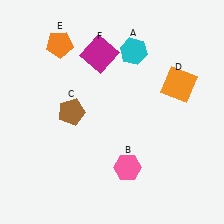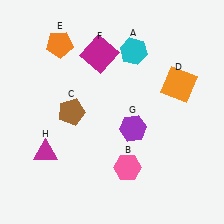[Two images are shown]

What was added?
A purple hexagon (G), a magenta triangle (H) were added in Image 2.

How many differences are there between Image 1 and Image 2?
There are 2 differences between the two images.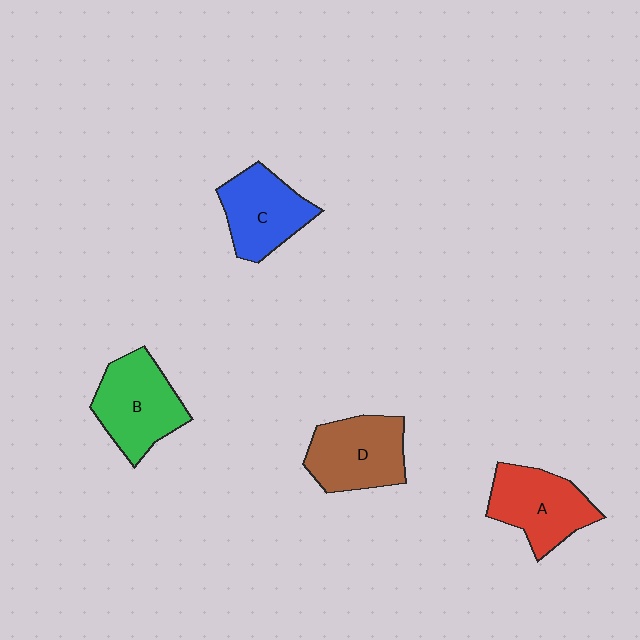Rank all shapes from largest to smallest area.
From largest to smallest: B (green), D (brown), A (red), C (blue).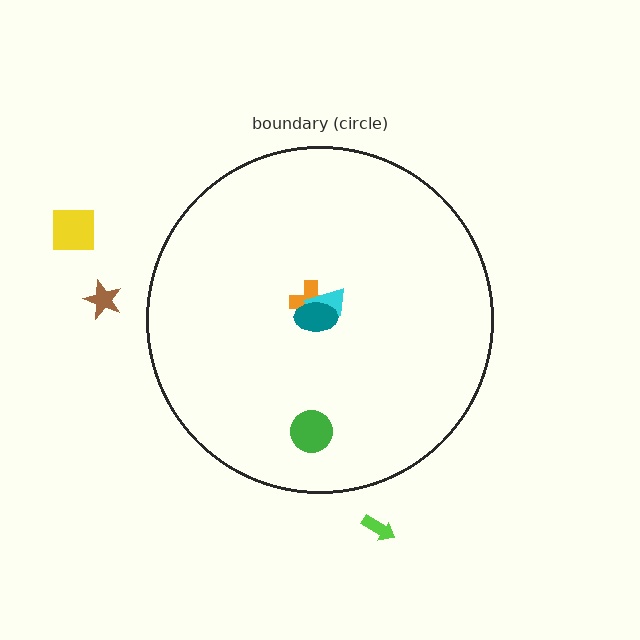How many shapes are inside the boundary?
4 inside, 3 outside.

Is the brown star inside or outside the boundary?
Outside.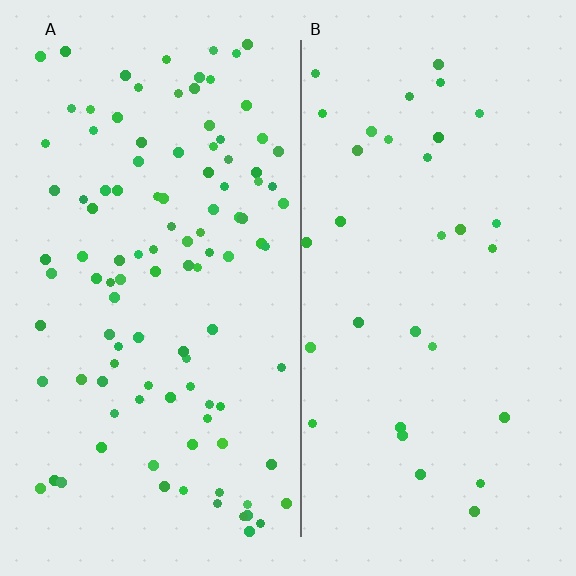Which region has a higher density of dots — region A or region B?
A (the left).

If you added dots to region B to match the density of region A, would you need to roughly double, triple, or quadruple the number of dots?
Approximately triple.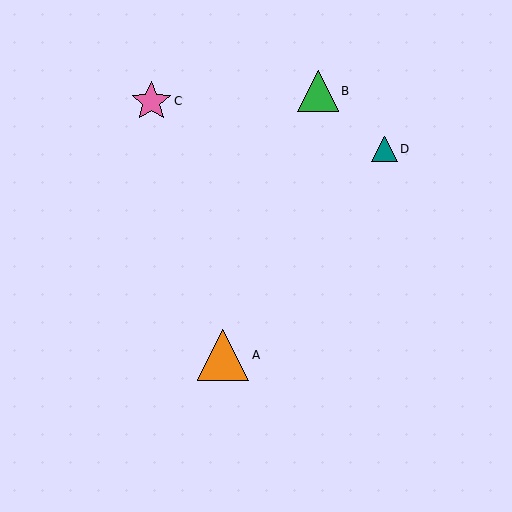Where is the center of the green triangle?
The center of the green triangle is at (318, 91).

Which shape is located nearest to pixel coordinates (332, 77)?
The green triangle (labeled B) at (318, 91) is nearest to that location.